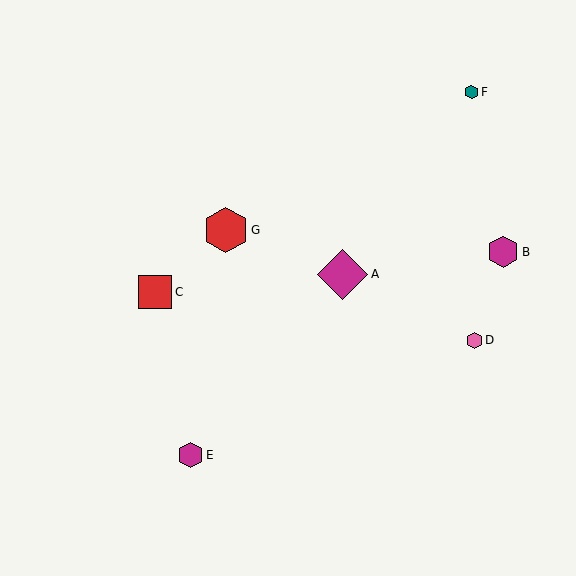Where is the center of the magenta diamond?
The center of the magenta diamond is at (343, 274).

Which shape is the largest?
The magenta diamond (labeled A) is the largest.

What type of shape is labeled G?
Shape G is a red hexagon.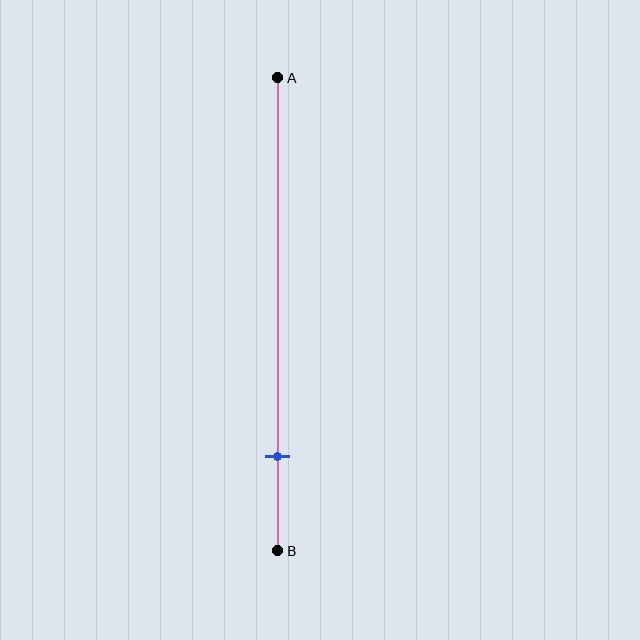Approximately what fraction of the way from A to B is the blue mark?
The blue mark is approximately 80% of the way from A to B.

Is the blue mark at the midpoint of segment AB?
No, the mark is at about 80% from A, not at the 50% midpoint.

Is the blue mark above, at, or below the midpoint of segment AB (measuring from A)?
The blue mark is below the midpoint of segment AB.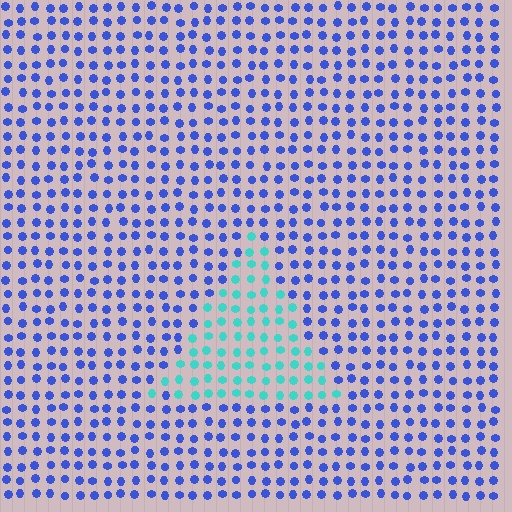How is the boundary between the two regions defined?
The boundary is defined purely by a slight shift in hue (about 57 degrees). Spacing, size, and orientation are identical on both sides.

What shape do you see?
I see a triangle.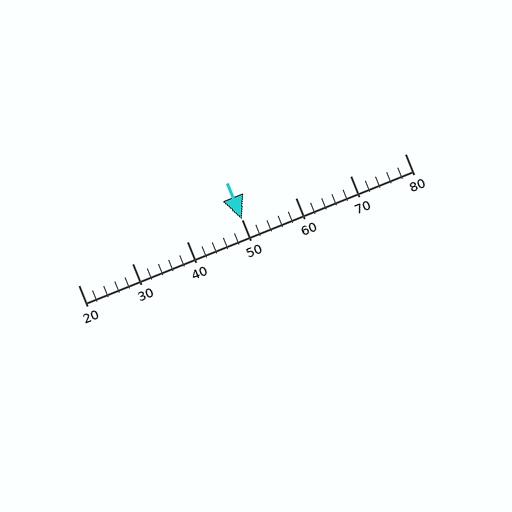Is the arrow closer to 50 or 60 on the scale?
The arrow is closer to 50.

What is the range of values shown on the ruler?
The ruler shows values from 20 to 80.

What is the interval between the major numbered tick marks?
The major tick marks are spaced 10 units apart.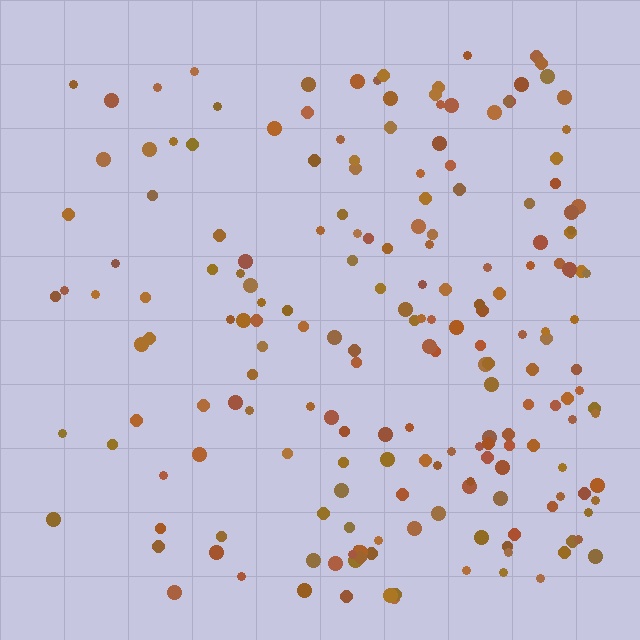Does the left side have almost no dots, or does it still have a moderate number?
Still a moderate number, just noticeably fewer than the right.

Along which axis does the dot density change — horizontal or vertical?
Horizontal.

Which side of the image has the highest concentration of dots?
The right.